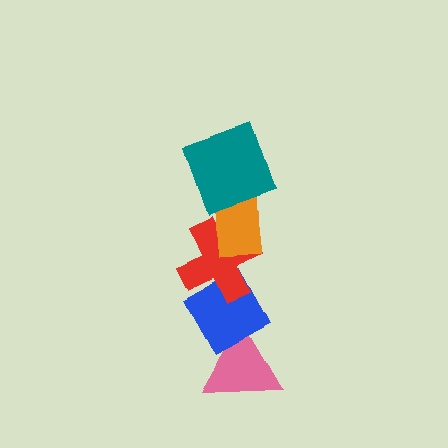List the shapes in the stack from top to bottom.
From top to bottom: the teal square, the orange rectangle, the red cross, the blue diamond, the pink triangle.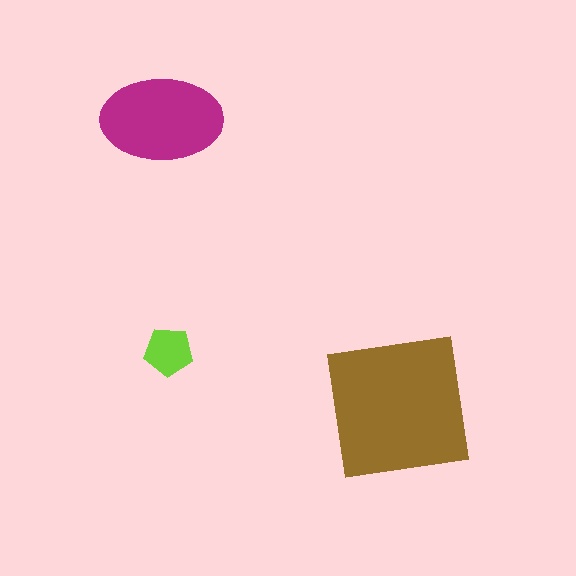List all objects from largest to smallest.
The brown square, the magenta ellipse, the lime pentagon.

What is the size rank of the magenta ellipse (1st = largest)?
2nd.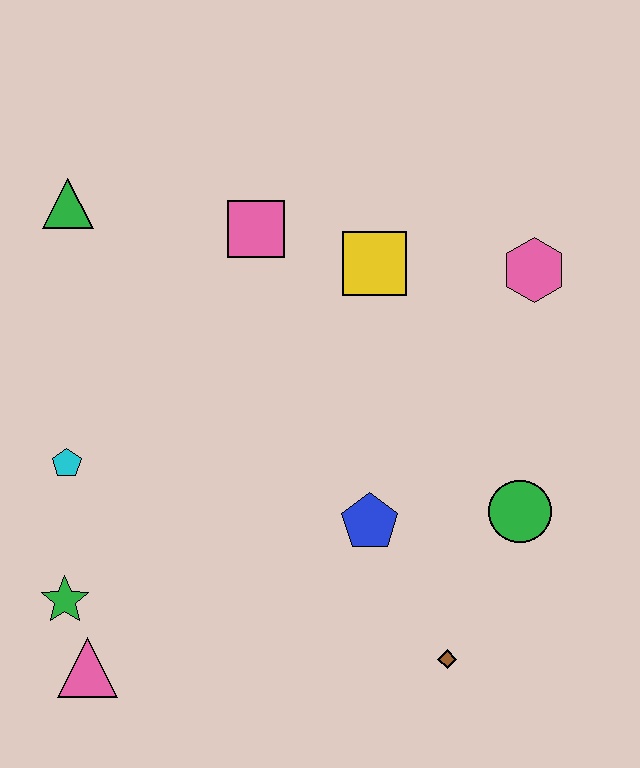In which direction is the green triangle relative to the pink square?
The green triangle is to the left of the pink square.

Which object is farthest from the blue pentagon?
The green triangle is farthest from the blue pentagon.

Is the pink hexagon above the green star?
Yes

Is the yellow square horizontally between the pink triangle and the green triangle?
No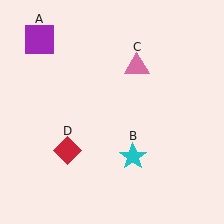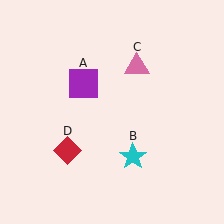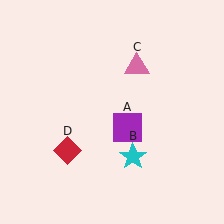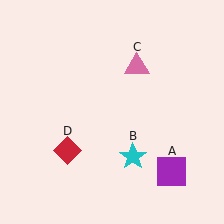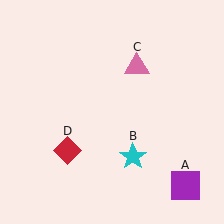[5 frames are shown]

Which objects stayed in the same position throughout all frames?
Cyan star (object B) and pink triangle (object C) and red diamond (object D) remained stationary.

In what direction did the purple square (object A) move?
The purple square (object A) moved down and to the right.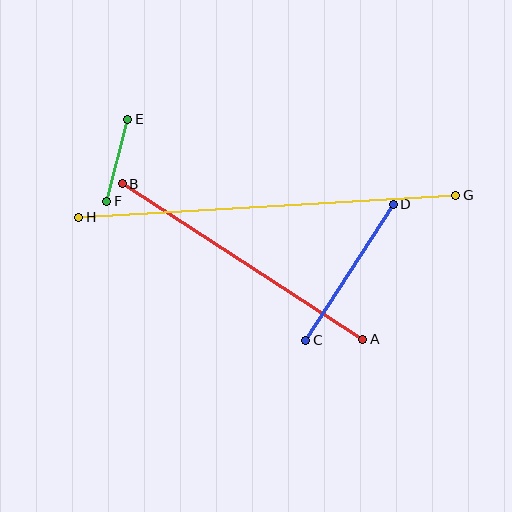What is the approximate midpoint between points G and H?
The midpoint is at approximately (267, 206) pixels.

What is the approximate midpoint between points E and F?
The midpoint is at approximately (117, 160) pixels.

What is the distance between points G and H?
The distance is approximately 378 pixels.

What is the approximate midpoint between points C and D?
The midpoint is at approximately (350, 272) pixels.